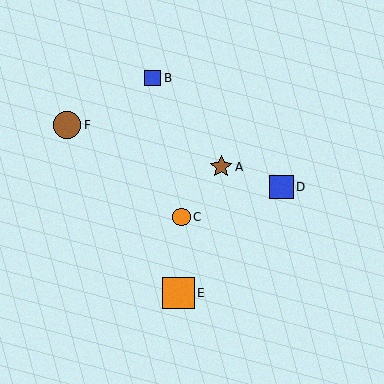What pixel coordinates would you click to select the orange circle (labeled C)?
Click at (182, 217) to select the orange circle C.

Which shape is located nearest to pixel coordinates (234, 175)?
The brown star (labeled A) at (221, 167) is nearest to that location.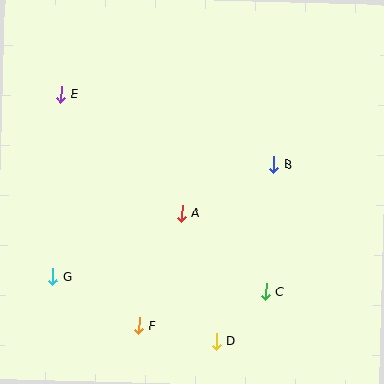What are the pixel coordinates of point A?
Point A is at (182, 213).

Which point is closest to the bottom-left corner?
Point G is closest to the bottom-left corner.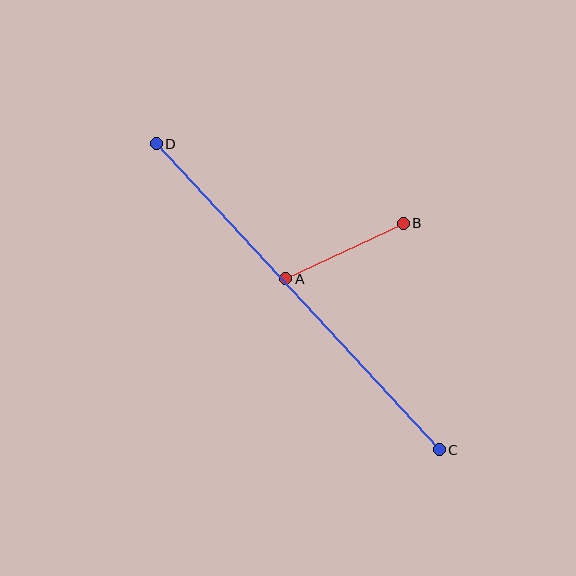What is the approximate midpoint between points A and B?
The midpoint is at approximately (344, 251) pixels.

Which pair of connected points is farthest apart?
Points C and D are farthest apart.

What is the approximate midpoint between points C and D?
The midpoint is at approximately (298, 297) pixels.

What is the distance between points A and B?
The distance is approximately 130 pixels.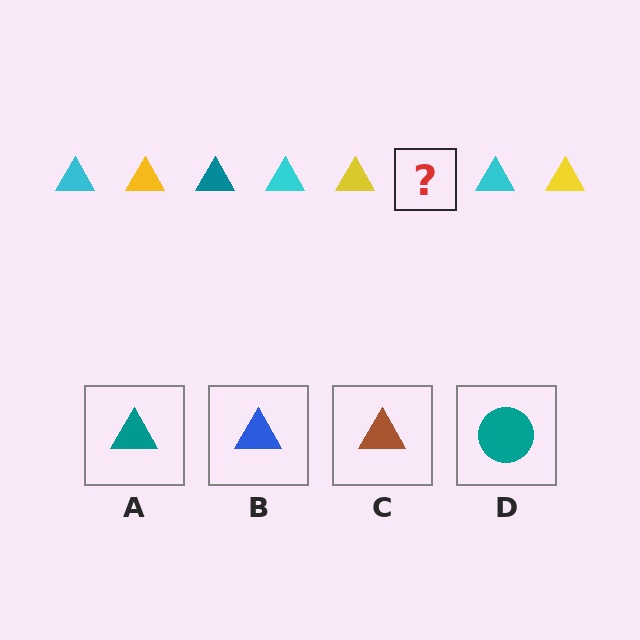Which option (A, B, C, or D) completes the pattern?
A.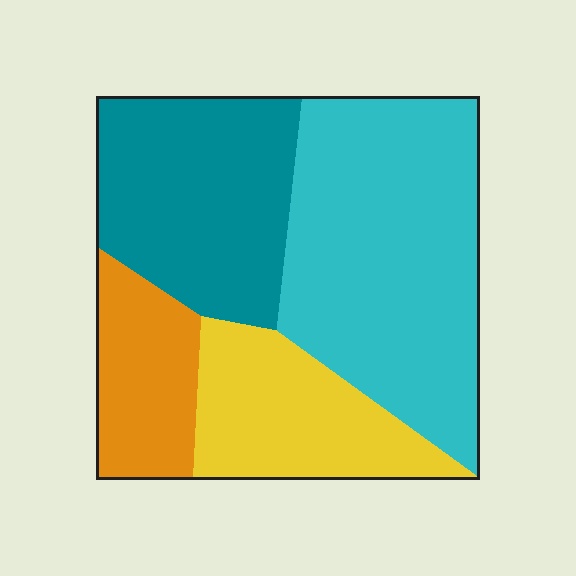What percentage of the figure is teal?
Teal takes up about one quarter (1/4) of the figure.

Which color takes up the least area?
Orange, at roughly 15%.